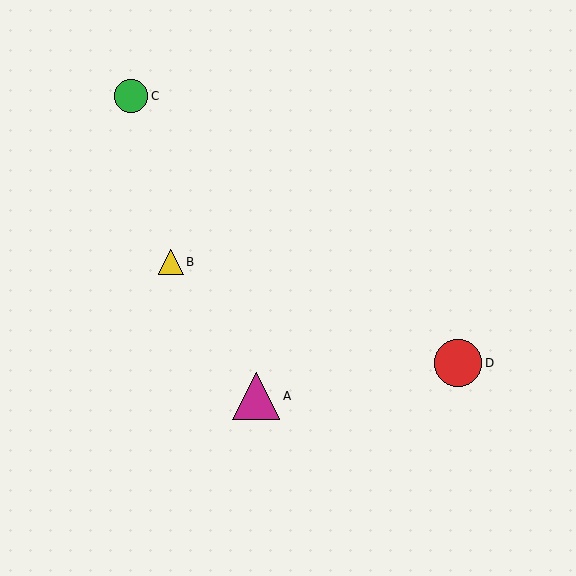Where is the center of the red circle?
The center of the red circle is at (458, 363).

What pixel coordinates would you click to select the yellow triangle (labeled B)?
Click at (171, 262) to select the yellow triangle B.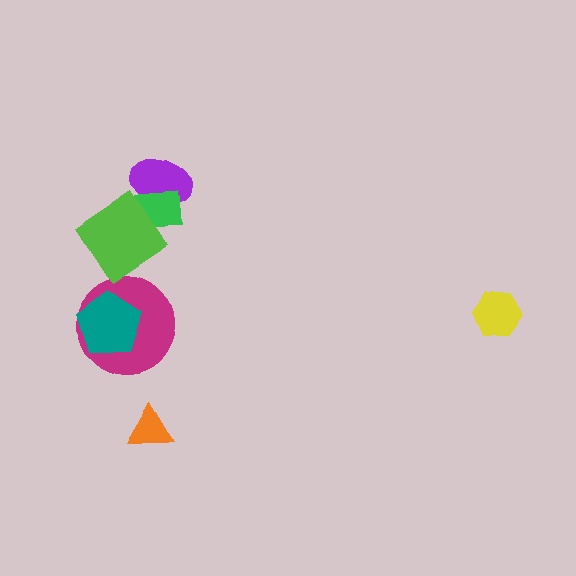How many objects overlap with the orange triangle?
0 objects overlap with the orange triangle.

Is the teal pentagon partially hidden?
No, no other shape covers it.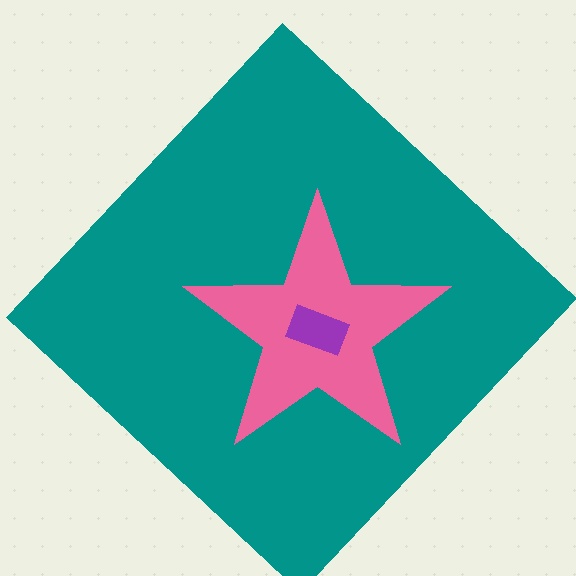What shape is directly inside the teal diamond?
The pink star.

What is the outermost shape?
The teal diamond.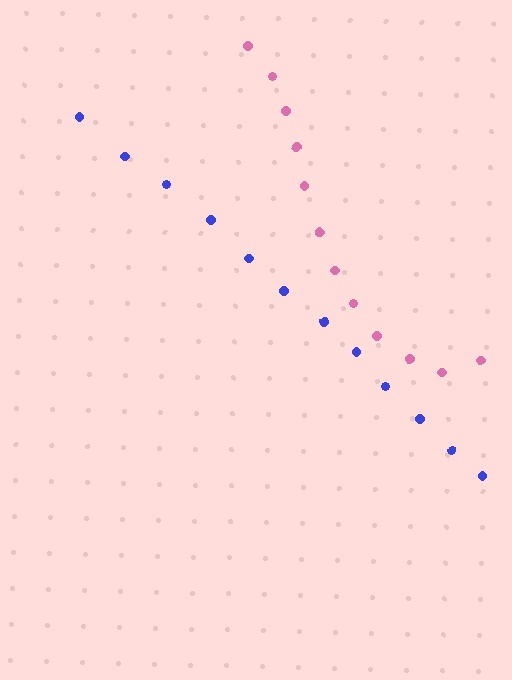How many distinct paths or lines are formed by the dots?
There are 2 distinct paths.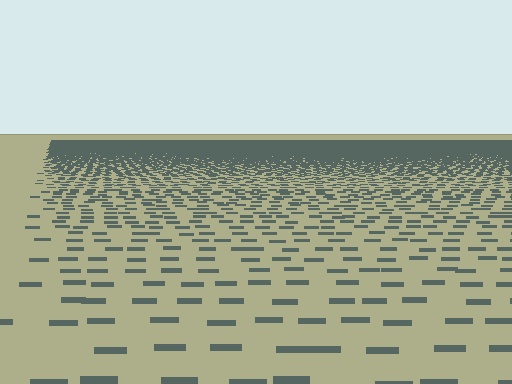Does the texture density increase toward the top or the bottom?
Density increases toward the top.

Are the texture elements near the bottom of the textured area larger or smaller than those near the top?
Larger. Near the bottom, elements are closer to the viewer and appear at a bigger on-screen size.